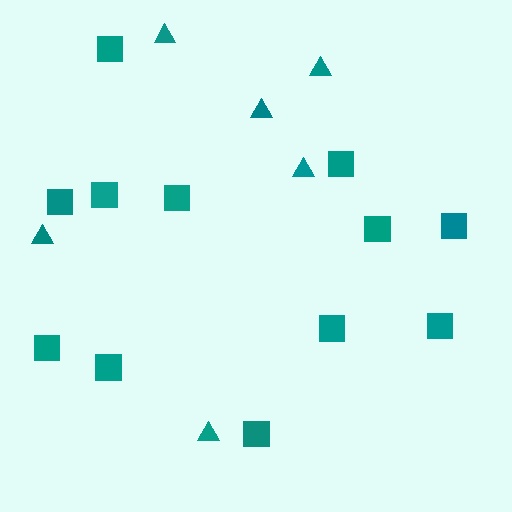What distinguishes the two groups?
There are 2 groups: one group of squares (12) and one group of triangles (6).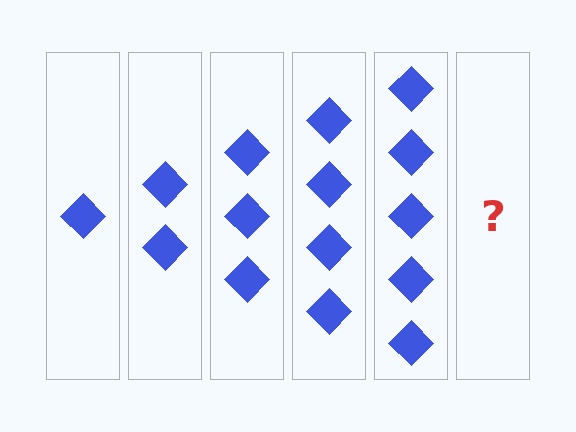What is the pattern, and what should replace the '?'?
The pattern is that each step adds one more diamond. The '?' should be 6 diamonds.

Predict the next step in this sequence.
The next step is 6 diamonds.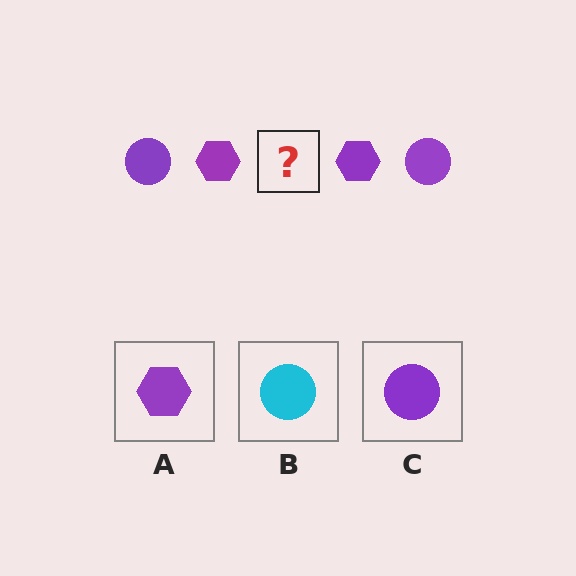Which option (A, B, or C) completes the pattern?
C.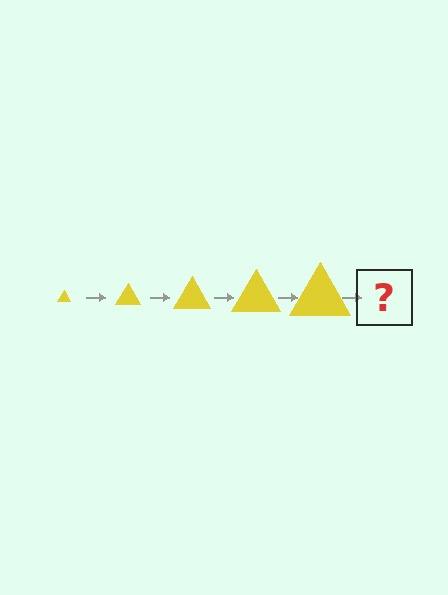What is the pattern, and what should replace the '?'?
The pattern is that the triangle gets progressively larger each step. The '?' should be a yellow triangle, larger than the previous one.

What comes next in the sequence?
The next element should be a yellow triangle, larger than the previous one.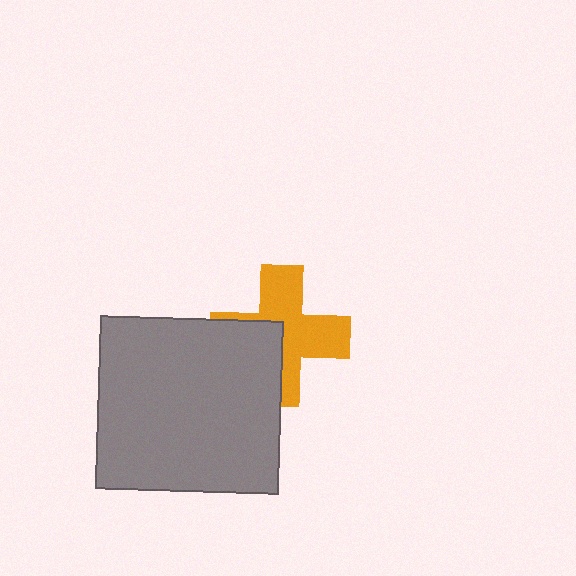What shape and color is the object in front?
The object in front is a gray rectangle.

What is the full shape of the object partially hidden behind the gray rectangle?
The partially hidden object is an orange cross.